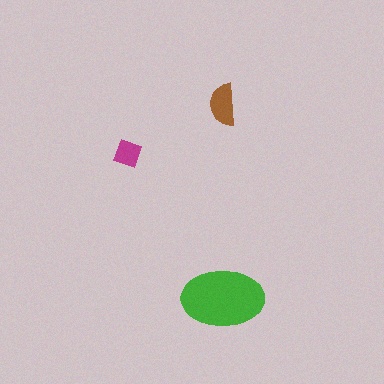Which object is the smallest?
The magenta diamond.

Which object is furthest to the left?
The magenta diamond is leftmost.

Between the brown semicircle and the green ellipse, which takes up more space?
The green ellipse.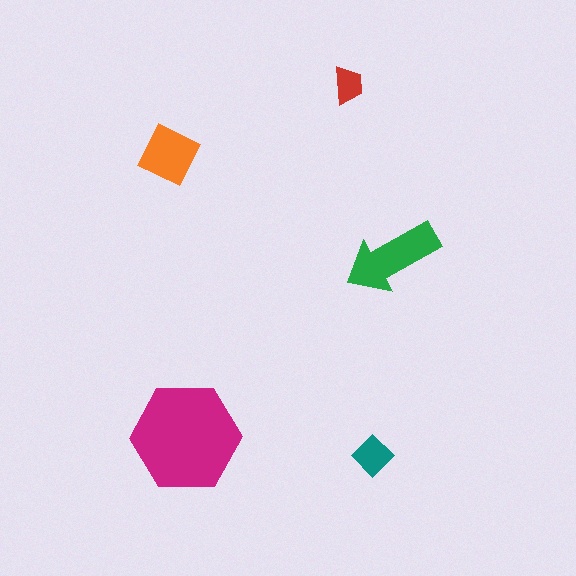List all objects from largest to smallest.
The magenta hexagon, the green arrow, the orange square, the teal diamond, the red trapezoid.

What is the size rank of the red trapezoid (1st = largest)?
5th.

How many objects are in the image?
There are 5 objects in the image.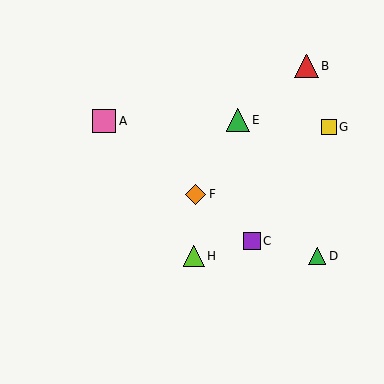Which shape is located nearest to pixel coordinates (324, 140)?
The yellow square (labeled G) at (329, 127) is nearest to that location.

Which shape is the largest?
The red triangle (labeled B) is the largest.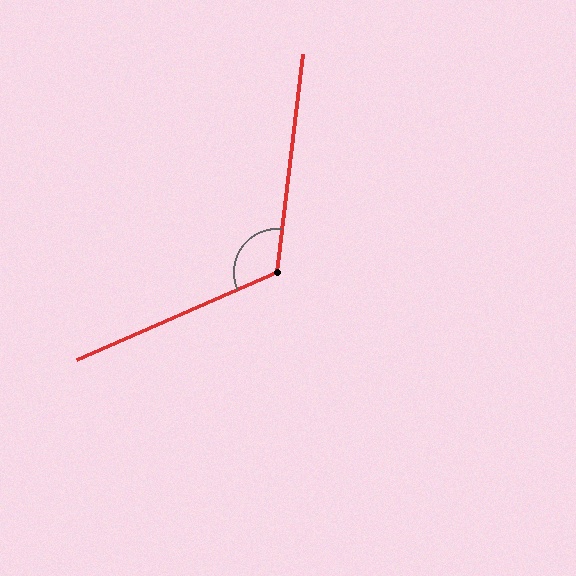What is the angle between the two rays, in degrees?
Approximately 121 degrees.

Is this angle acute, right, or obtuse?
It is obtuse.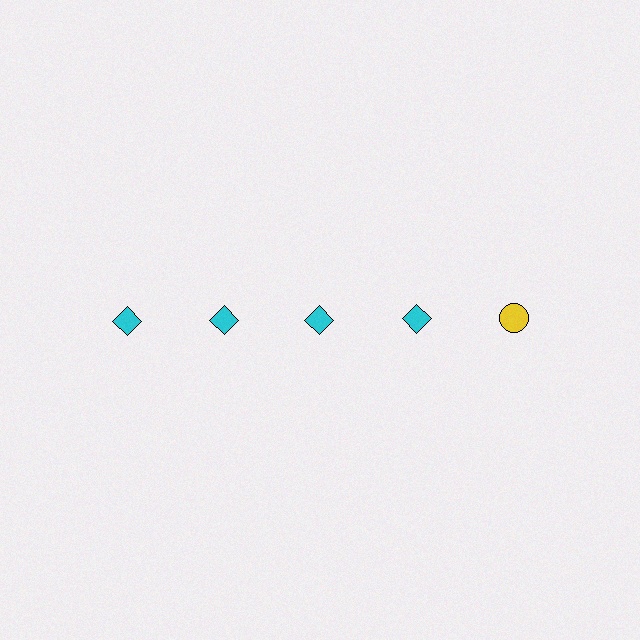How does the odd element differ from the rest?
It differs in both color (yellow instead of cyan) and shape (circle instead of diamond).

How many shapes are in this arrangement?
There are 5 shapes arranged in a grid pattern.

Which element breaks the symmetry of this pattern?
The yellow circle in the top row, rightmost column breaks the symmetry. All other shapes are cyan diamonds.